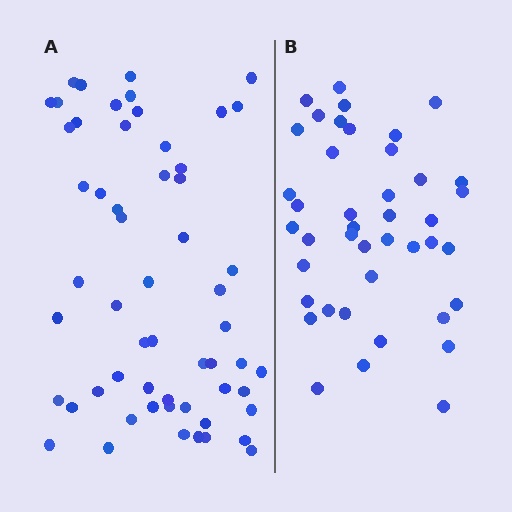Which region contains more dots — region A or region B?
Region A (the left region) has more dots.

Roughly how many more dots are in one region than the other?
Region A has approximately 15 more dots than region B.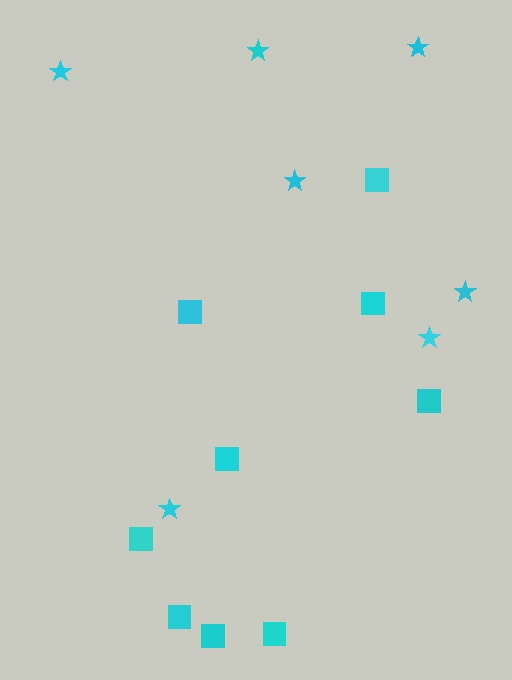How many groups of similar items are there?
There are 2 groups: one group of stars (7) and one group of squares (9).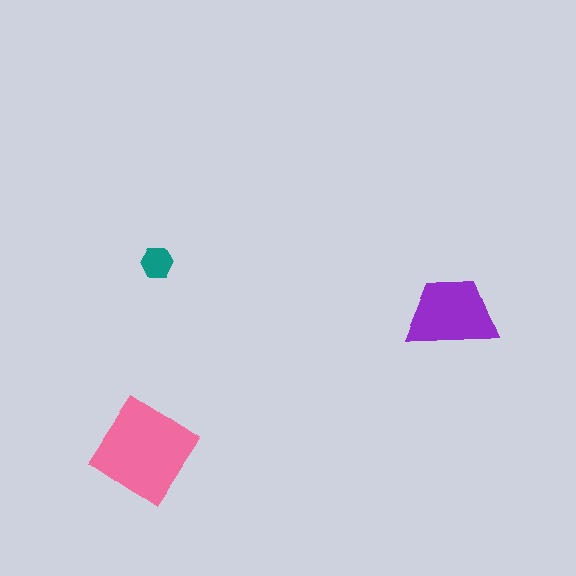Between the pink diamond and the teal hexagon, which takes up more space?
The pink diamond.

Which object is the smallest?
The teal hexagon.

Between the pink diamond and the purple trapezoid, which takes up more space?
The pink diamond.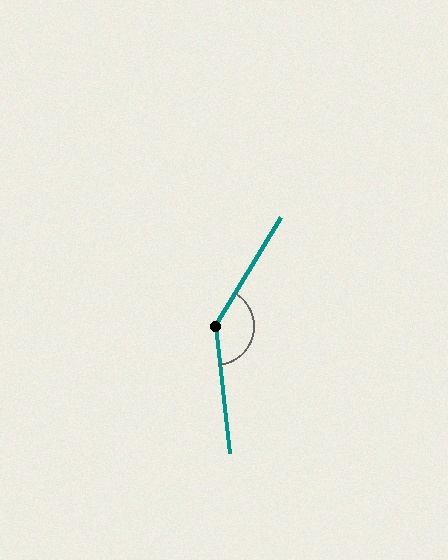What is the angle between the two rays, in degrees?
Approximately 142 degrees.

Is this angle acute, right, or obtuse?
It is obtuse.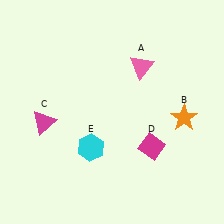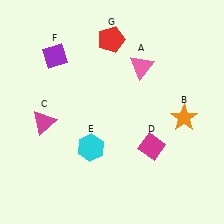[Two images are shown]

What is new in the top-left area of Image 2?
A purple diamond (F) was added in the top-left area of Image 2.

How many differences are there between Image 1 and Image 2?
There are 2 differences between the two images.